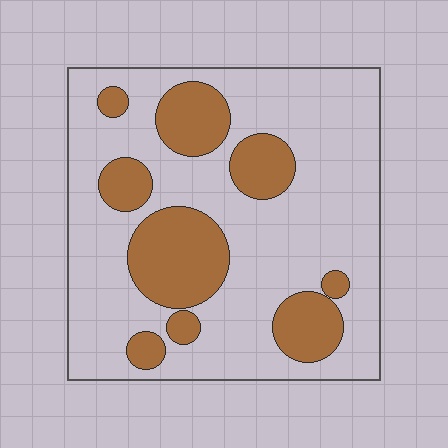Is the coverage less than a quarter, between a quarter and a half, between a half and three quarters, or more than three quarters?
Between a quarter and a half.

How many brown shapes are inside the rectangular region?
9.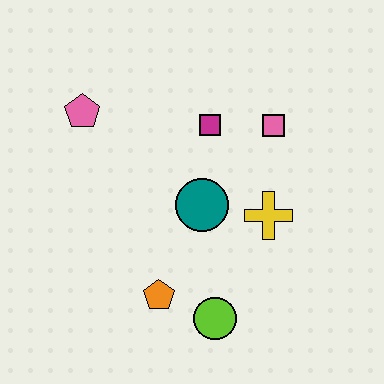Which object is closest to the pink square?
The magenta square is closest to the pink square.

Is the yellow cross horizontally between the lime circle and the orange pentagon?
No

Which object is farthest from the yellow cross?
The pink pentagon is farthest from the yellow cross.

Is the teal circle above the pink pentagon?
No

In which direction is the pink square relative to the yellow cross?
The pink square is above the yellow cross.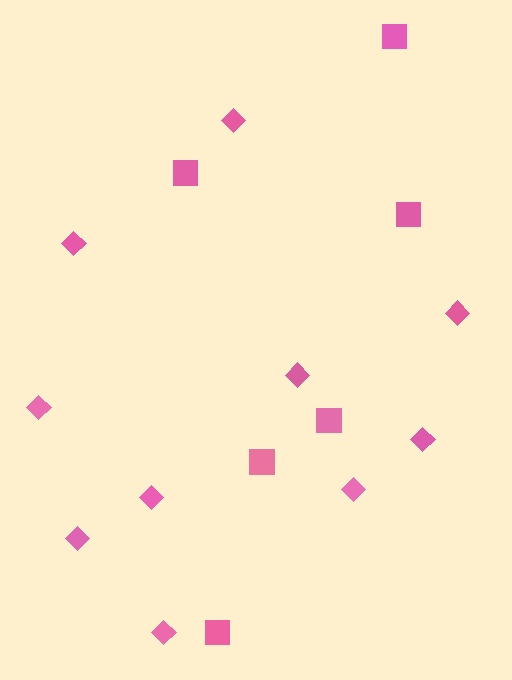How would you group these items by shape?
There are 2 groups: one group of diamonds (10) and one group of squares (6).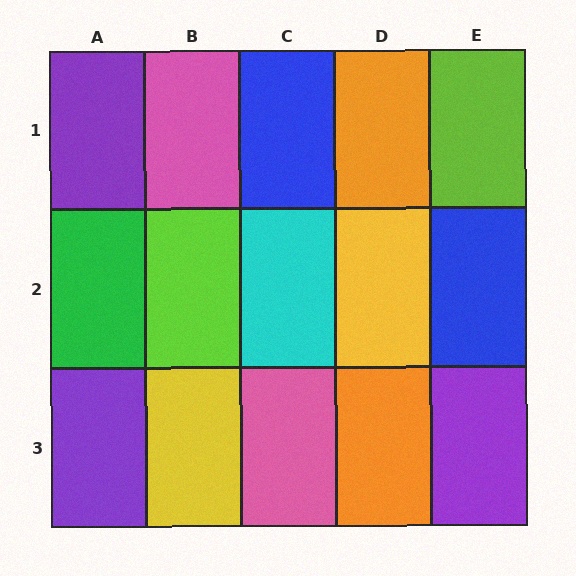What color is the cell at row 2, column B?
Lime.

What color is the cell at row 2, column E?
Blue.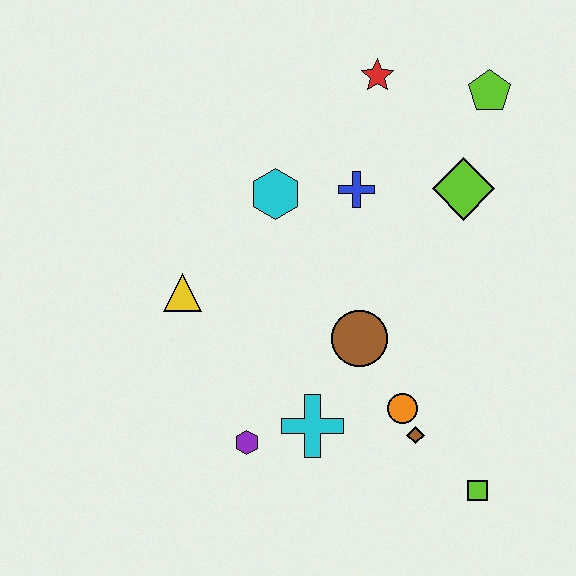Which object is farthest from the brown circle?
The lime pentagon is farthest from the brown circle.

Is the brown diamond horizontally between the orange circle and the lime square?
Yes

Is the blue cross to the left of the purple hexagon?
No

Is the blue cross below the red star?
Yes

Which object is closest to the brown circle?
The orange circle is closest to the brown circle.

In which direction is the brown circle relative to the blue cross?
The brown circle is below the blue cross.